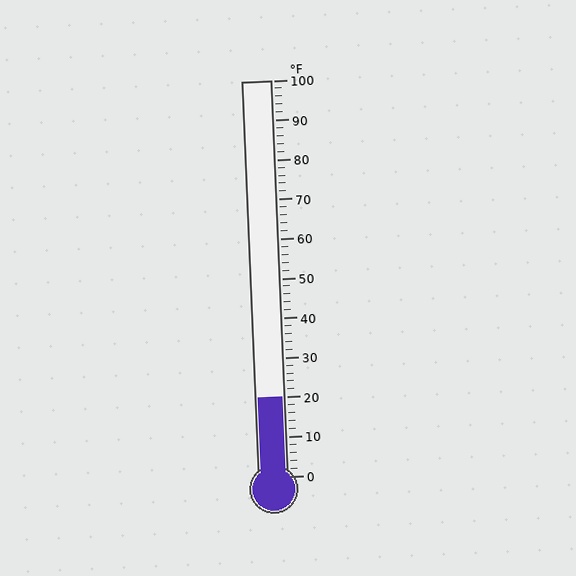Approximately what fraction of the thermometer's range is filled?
The thermometer is filled to approximately 20% of its range.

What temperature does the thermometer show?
The thermometer shows approximately 20°F.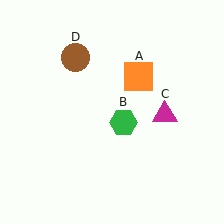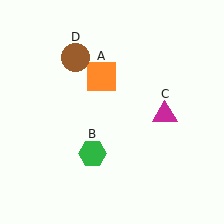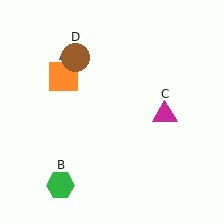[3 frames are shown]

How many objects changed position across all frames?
2 objects changed position: orange square (object A), green hexagon (object B).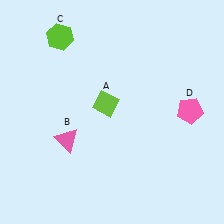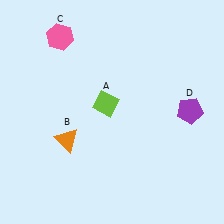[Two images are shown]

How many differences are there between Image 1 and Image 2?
There are 3 differences between the two images.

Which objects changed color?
B changed from pink to orange. C changed from lime to pink. D changed from pink to purple.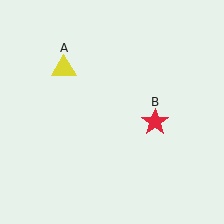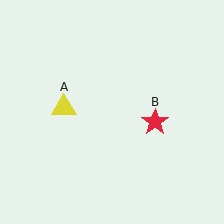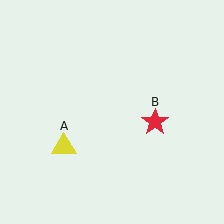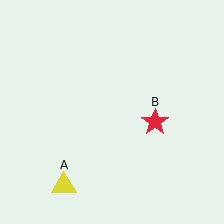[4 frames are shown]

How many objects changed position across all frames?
1 object changed position: yellow triangle (object A).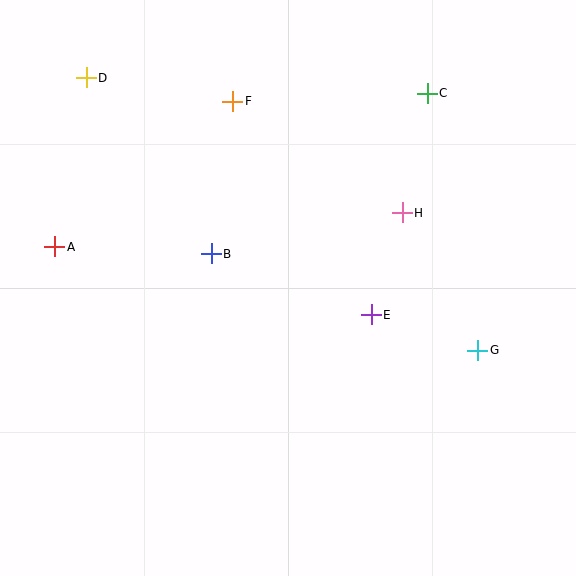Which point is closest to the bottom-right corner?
Point G is closest to the bottom-right corner.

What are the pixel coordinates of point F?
Point F is at (233, 101).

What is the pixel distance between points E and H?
The distance between E and H is 107 pixels.